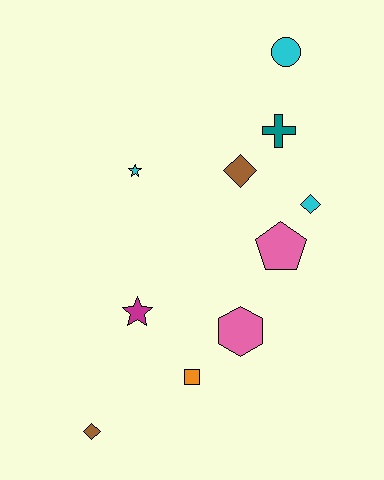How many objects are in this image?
There are 10 objects.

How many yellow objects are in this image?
There are no yellow objects.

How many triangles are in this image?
There are no triangles.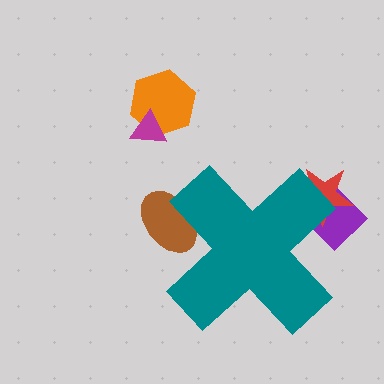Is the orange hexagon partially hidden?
No, the orange hexagon is fully visible.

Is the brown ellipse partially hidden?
Yes, the brown ellipse is partially hidden behind the teal cross.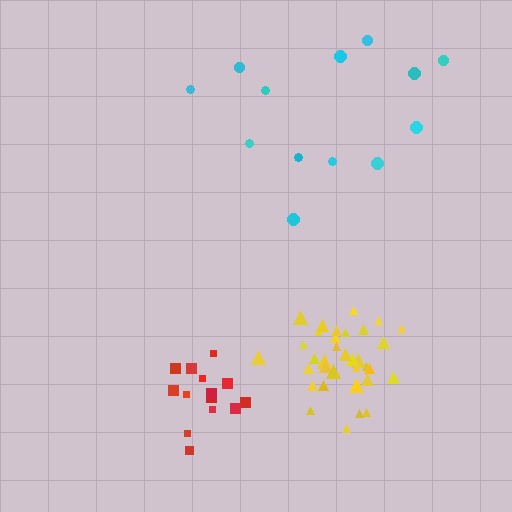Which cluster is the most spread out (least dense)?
Cyan.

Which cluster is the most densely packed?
Yellow.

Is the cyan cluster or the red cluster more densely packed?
Red.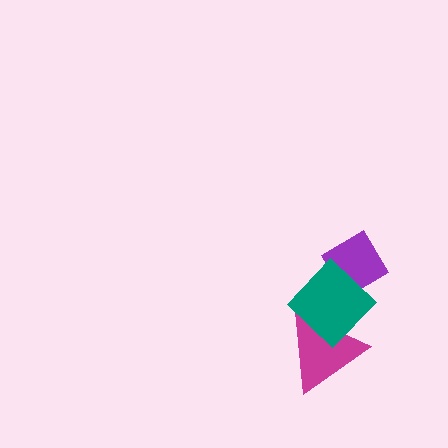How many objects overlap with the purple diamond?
1 object overlaps with the purple diamond.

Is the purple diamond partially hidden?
Yes, it is partially covered by another shape.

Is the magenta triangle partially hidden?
Yes, it is partially covered by another shape.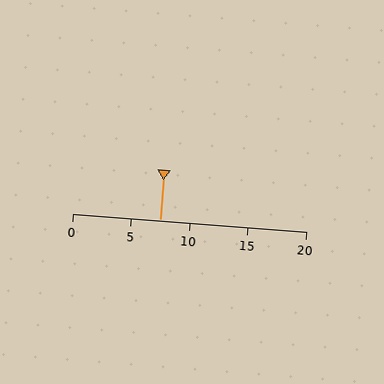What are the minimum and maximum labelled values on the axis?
The axis runs from 0 to 20.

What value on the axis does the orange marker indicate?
The marker indicates approximately 7.5.